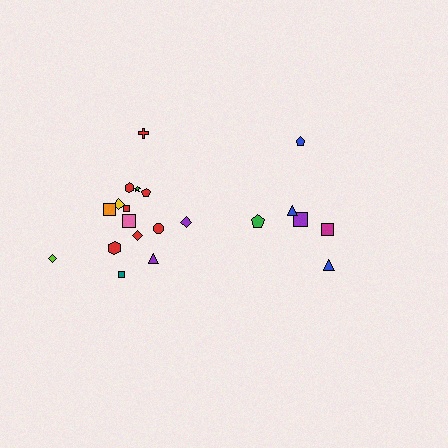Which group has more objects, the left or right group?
The left group.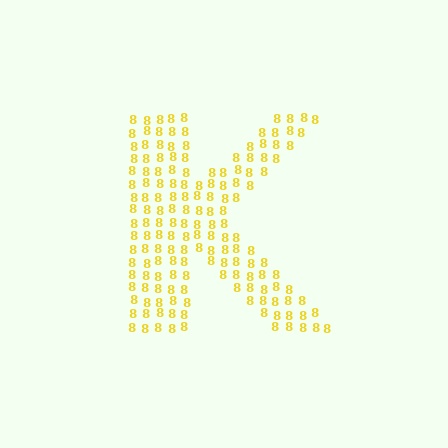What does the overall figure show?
The overall figure shows the letter K.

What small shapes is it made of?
It is made of small digit 8's.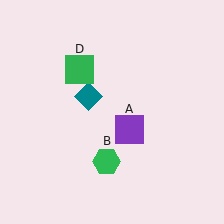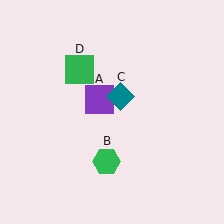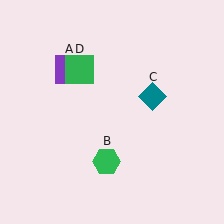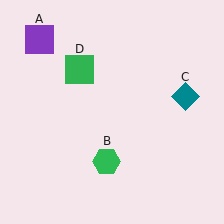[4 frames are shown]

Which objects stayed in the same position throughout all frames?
Green hexagon (object B) and green square (object D) remained stationary.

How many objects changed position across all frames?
2 objects changed position: purple square (object A), teal diamond (object C).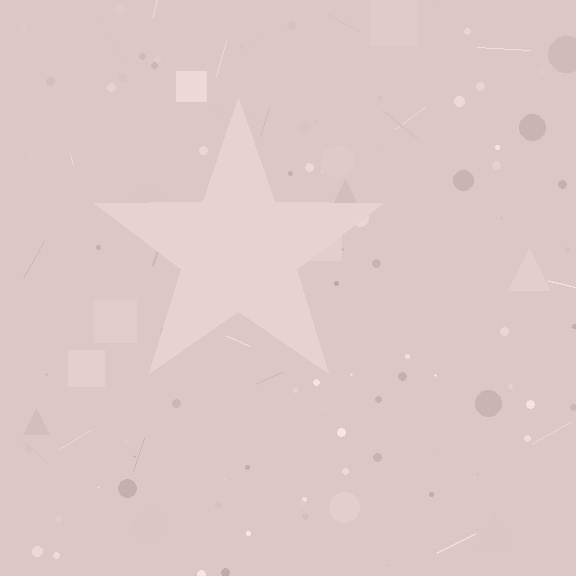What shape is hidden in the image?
A star is hidden in the image.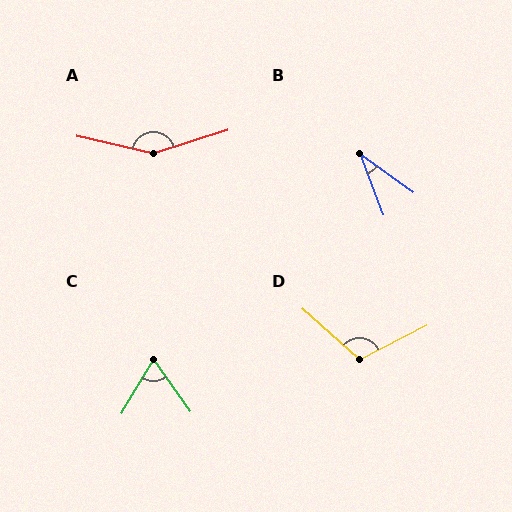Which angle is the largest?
A, at approximately 150 degrees.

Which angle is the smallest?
B, at approximately 34 degrees.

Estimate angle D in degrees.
Approximately 111 degrees.